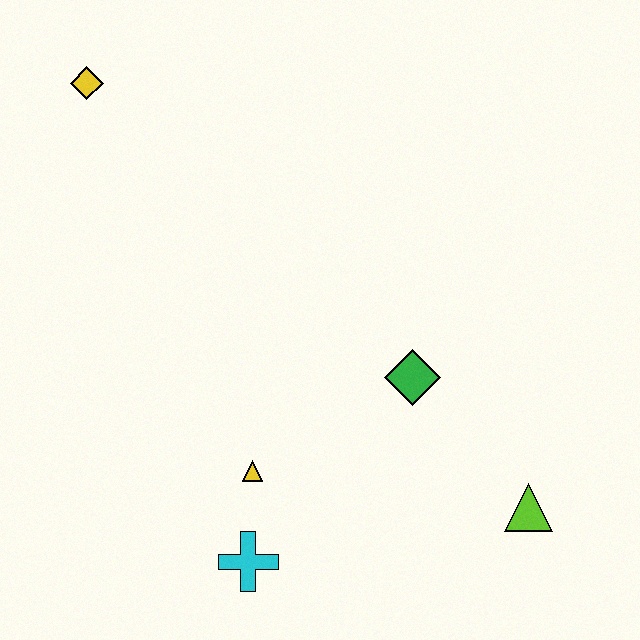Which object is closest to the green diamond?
The lime triangle is closest to the green diamond.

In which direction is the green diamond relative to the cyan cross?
The green diamond is above the cyan cross.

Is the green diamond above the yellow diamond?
No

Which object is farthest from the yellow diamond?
The lime triangle is farthest from the yellow diamond.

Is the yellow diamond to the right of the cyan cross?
No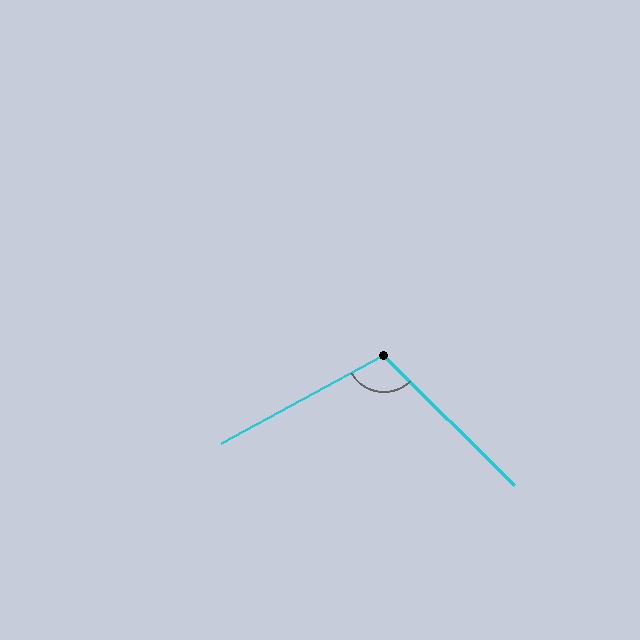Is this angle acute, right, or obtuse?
It is obtuse.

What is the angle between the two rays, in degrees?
Approximately 107 degrees.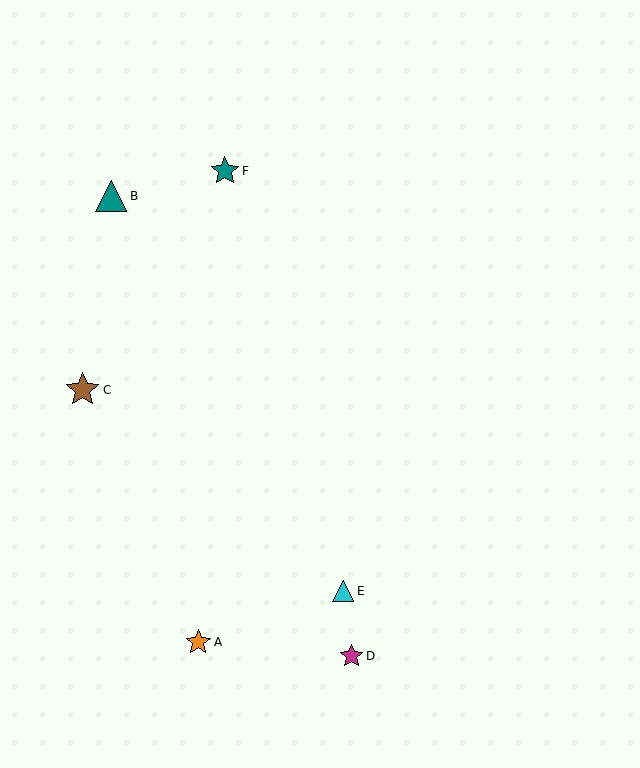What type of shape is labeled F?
Shape F is a teal star.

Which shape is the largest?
The brown star (labeled C) is the largest.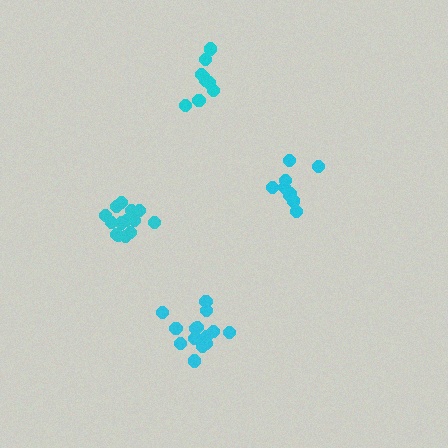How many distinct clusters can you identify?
There are 4 distinct clusters.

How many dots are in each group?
Group 1: 14 dots, Group 2: 14 dots, Group 3: 9 dots, Group 4: 9 dots (46 total).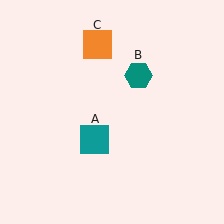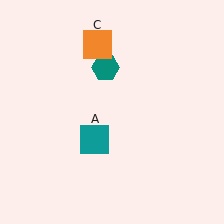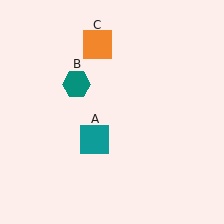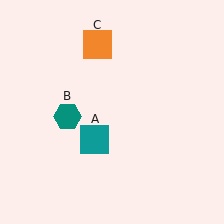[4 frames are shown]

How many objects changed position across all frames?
1 object changed position: teal hexagon (object B).